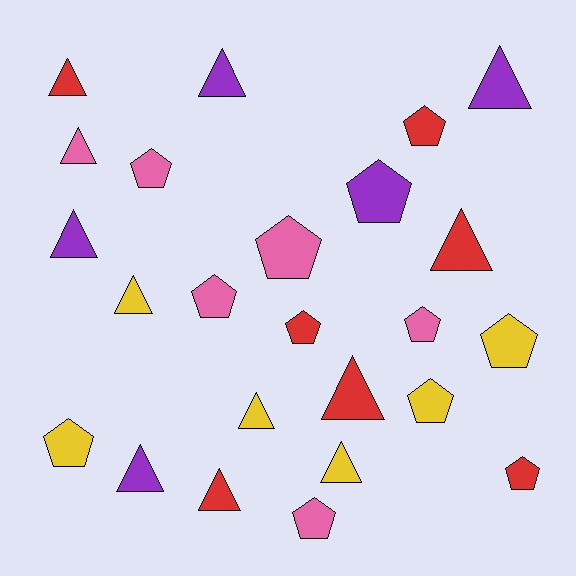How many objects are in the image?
There are 24 objects.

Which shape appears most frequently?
Pentagon, with 12 objects.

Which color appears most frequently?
Red, with 7 objects.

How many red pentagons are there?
There are 3 red pentagons.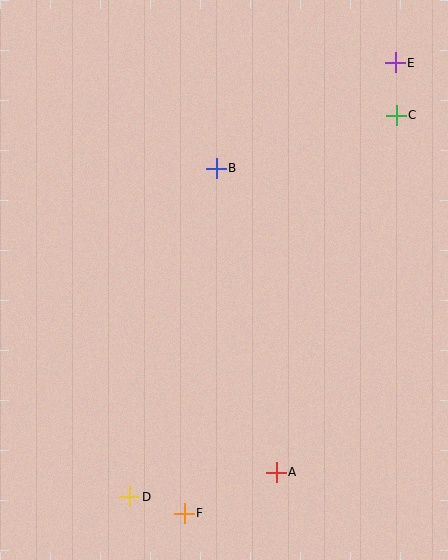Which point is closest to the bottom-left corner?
Point D is closest to the bottom-left corner.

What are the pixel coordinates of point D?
Point D is at (130, 497).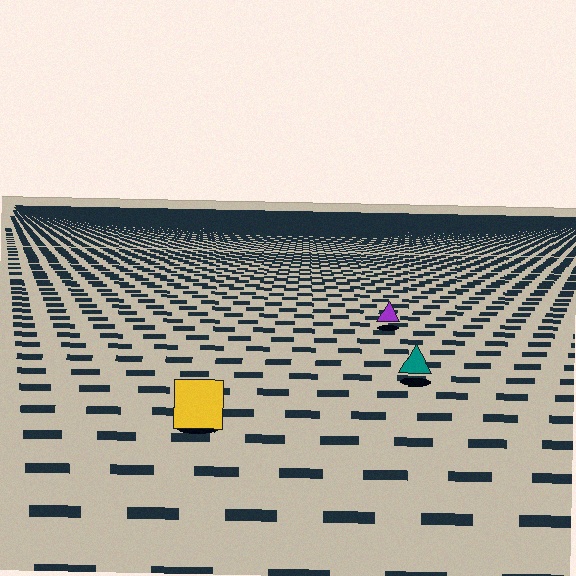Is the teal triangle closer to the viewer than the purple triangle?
Yes. The teal triangle is closer — you can tell from the texture gradient: the ground texture is coarser near it.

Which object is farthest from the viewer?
The purple triangle is farthest from the viewer. It appears smaller and the ground texture around it is denser.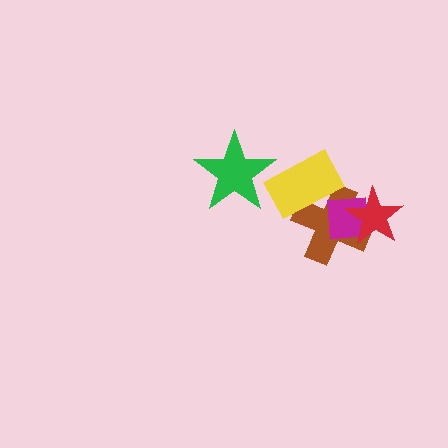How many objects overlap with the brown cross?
3 objects overlap with the brown cross.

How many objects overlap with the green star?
1 object overlaps with the green star.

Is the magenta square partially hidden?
Yes, it is partially covered by another shape.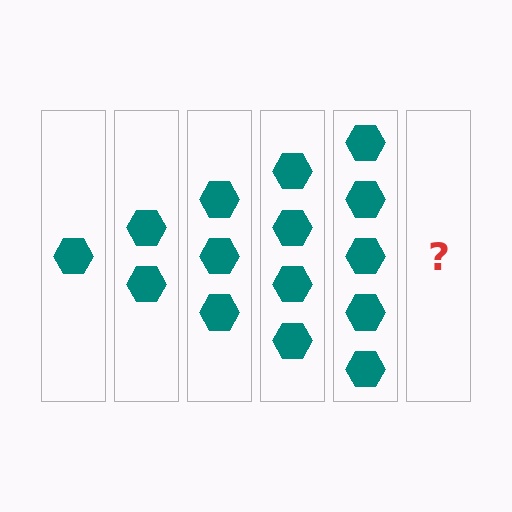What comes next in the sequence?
The next element should be 6 hexagons.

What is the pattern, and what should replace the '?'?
The pattern is that each step adds one more hexagon. The '?' should be 6 hexagons.